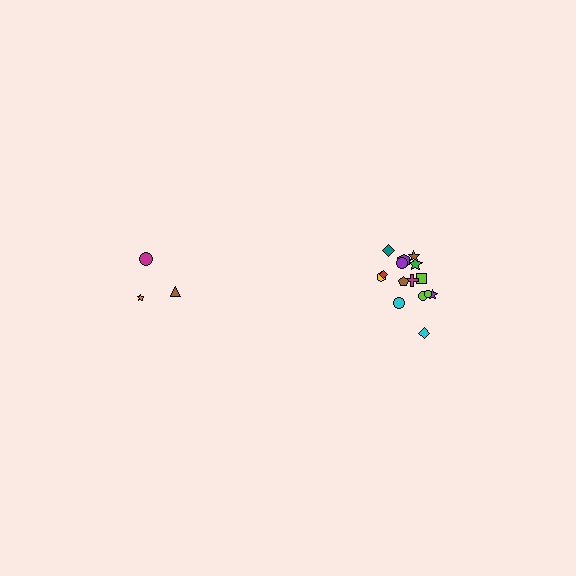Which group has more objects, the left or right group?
The right group.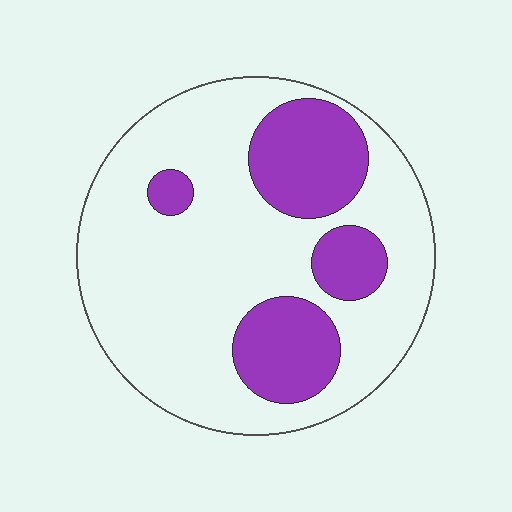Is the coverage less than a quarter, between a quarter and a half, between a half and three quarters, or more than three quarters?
Between a quarter and a half.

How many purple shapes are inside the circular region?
4.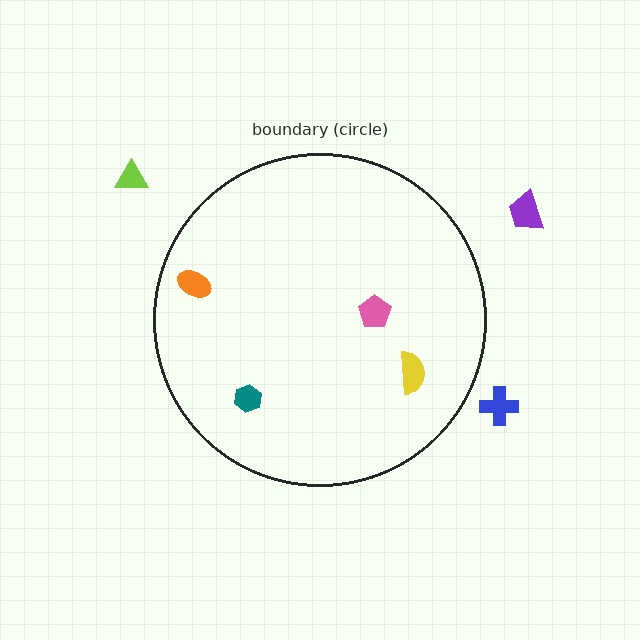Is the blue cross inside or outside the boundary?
Outside.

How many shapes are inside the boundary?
4 inside, 3 outside.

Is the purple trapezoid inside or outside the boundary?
Outside.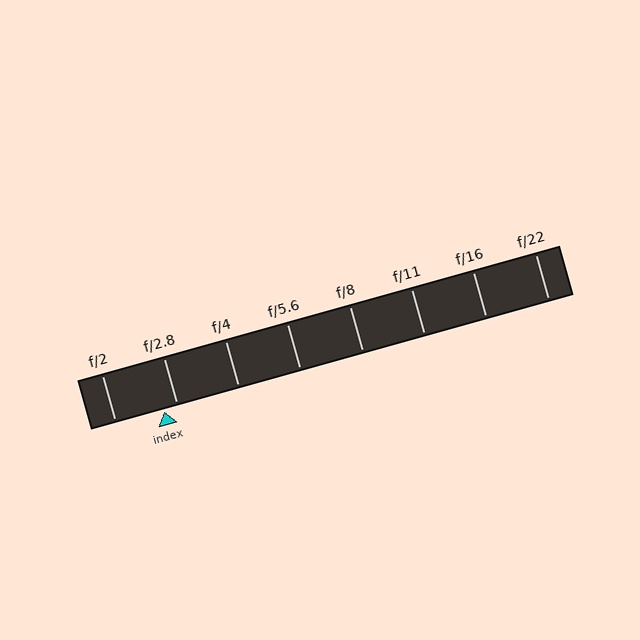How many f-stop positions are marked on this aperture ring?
There are 8 f-stop positions marked.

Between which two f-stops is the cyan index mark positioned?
The index mark is between f/2 and f/2.8.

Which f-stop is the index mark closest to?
The index mark is closest to f/2.8.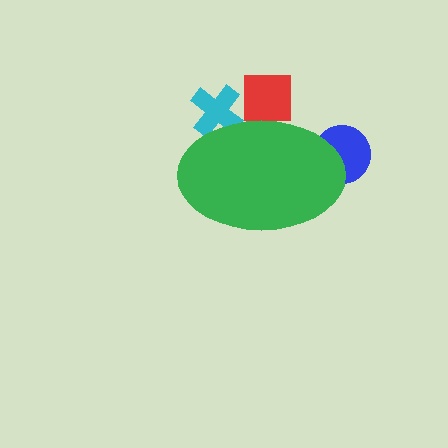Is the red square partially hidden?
Yes, the red square is partially hidden behind the green ellipse.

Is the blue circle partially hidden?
Yes, the blue circle is partially hidden behind the green ellipse.